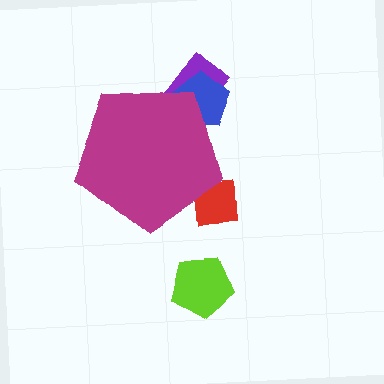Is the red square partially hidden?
Yes, the red square is partially hidden behind the magenta pentagon.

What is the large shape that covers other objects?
A magenta pentagon.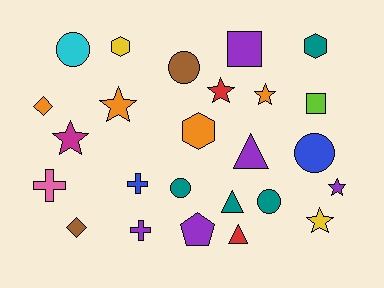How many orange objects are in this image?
There are 4 orange objects.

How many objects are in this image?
There are 25 objects.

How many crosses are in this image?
There are 3 crosses.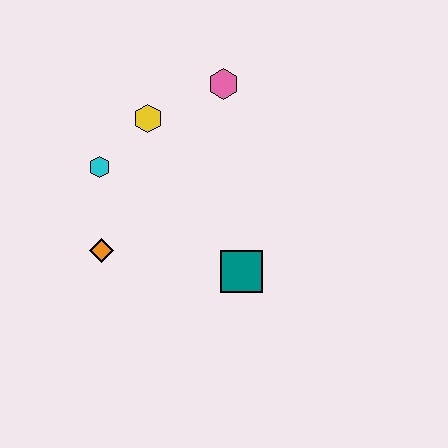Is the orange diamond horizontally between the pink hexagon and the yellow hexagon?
No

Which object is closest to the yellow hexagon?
The cyan hexagon is closest to the yellow hexagon.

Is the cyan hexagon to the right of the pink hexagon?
No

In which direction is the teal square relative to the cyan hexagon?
The teal square is to the right of the cyan hexagon.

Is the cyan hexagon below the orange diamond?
No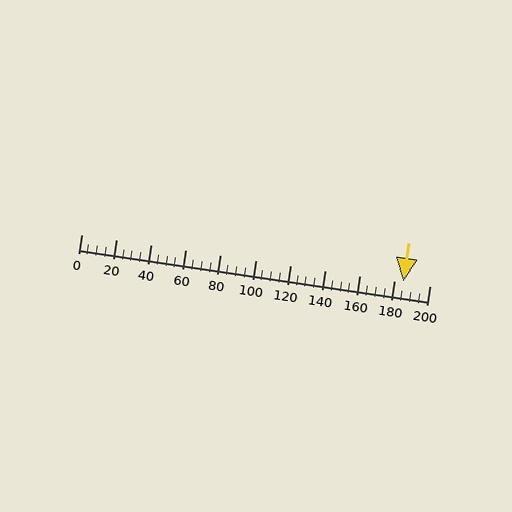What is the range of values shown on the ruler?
The ruler shows values from 0 to 200.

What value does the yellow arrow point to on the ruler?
The yellow arrow points to approximately 185.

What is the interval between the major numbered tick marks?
The major tick marks are spaced 20 units apart.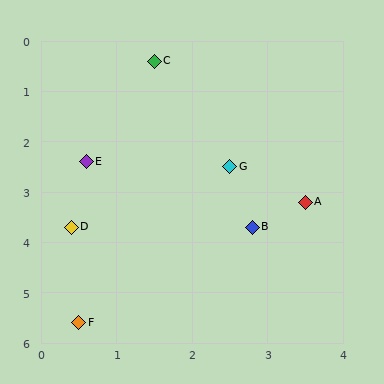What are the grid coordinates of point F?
Point F is at approximately (0.5, 5.6).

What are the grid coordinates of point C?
Point C is at approximately (1.5, 0.4).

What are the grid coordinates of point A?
Point A is at approximately (3.5, 3.2).